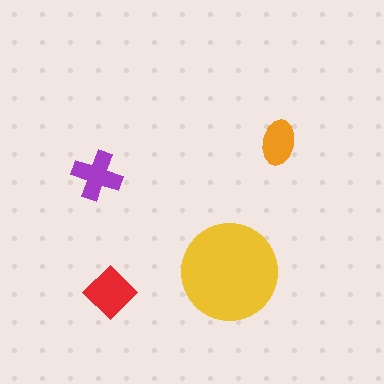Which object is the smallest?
The orange ellipse.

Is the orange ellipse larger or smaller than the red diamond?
Smaller.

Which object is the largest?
The yellow circle.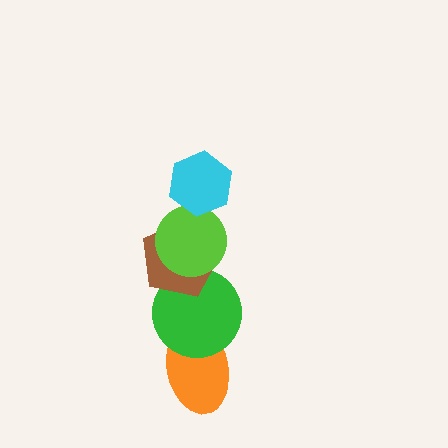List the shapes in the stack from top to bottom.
From top to bottom: the cyan hexagon, the lime circle, the brown pentagon, the green circle, the orange ellipse.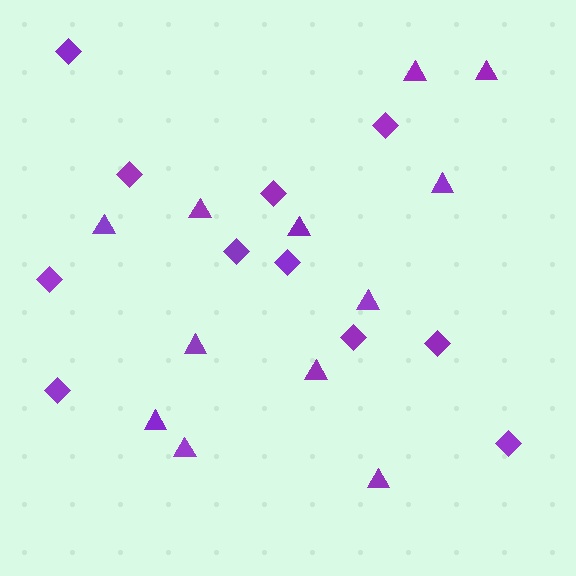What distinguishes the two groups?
There are 2 groups: one group of diamonds (11) and one group of triangles (12).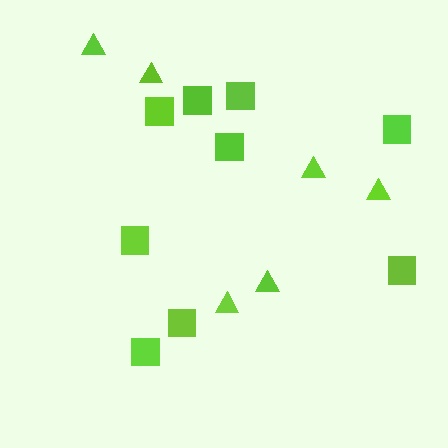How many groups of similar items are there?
There are 2 groups: one group of squares (9) and one group of triangles (6).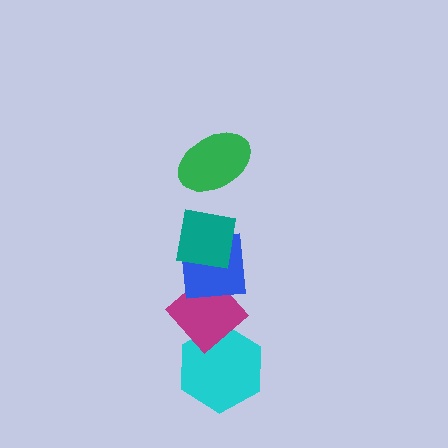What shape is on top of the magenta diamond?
The blue square is on top of the magenta diamond.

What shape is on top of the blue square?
The teal square is on top of the blue square.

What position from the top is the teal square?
The teal square is 2nd from the top.